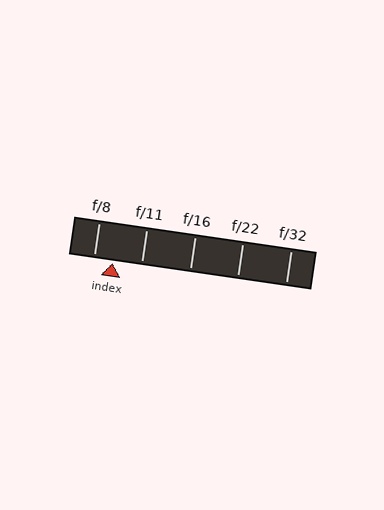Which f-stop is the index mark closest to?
The index mark is closest to f/8.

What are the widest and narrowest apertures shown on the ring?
The widest aperture shown is f/8 and the narrowest is f/32.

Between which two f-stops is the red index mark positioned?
The index mark is between f/8 and f/11.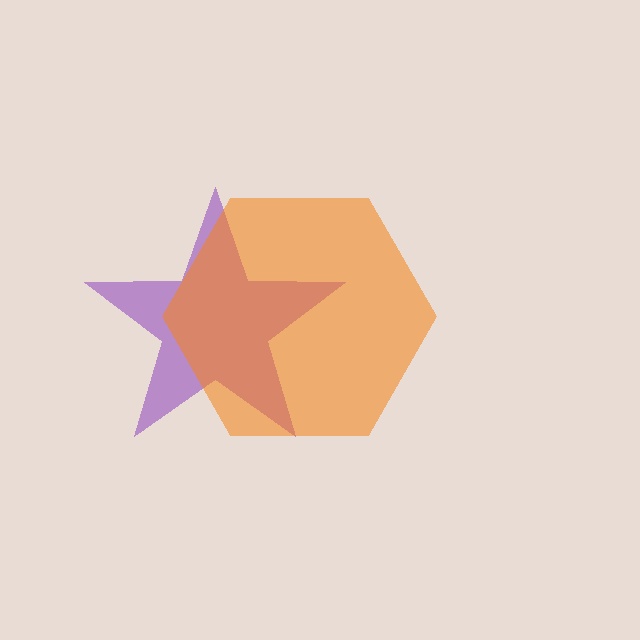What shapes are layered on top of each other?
The layered shapes are: a purple star, an orange hexagon.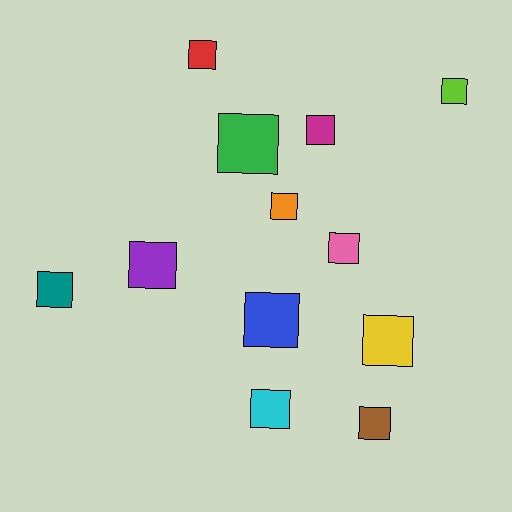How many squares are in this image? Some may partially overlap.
There are 12 squares.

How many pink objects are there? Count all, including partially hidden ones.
There is 1 pink object.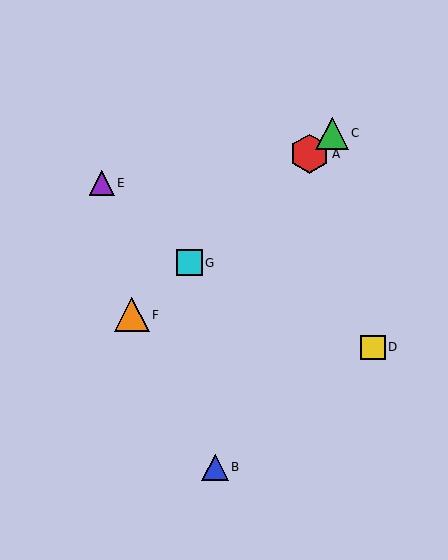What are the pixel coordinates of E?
Object E is at (102, 183).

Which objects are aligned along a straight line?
Objects A, C, F, G are aligned along a straight line.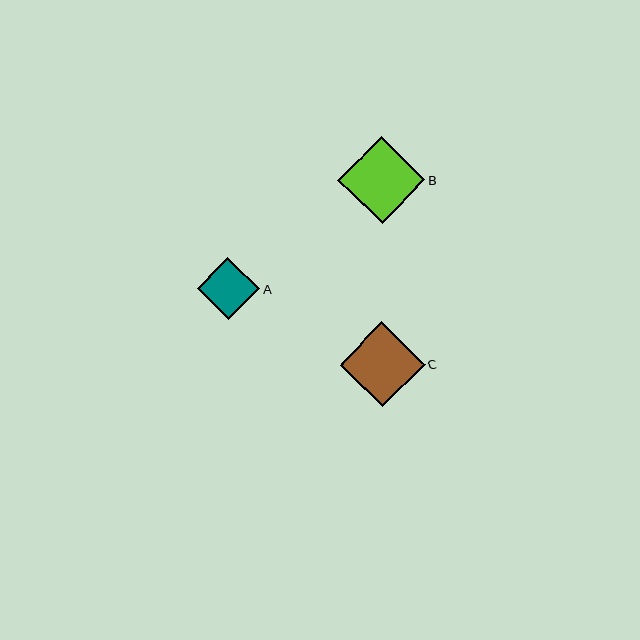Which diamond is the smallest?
Diamond A is the smallest with a size of approximately 62 pixels.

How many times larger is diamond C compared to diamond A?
Diamond C is approximately 1.4 times the size of diamond A.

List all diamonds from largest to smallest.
From largest to smallest: B, C, A.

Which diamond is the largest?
Diamond B is the largest with a size of approximately 87 pixels.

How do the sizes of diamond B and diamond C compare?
Diamond B and diamond C are approximately the same size.